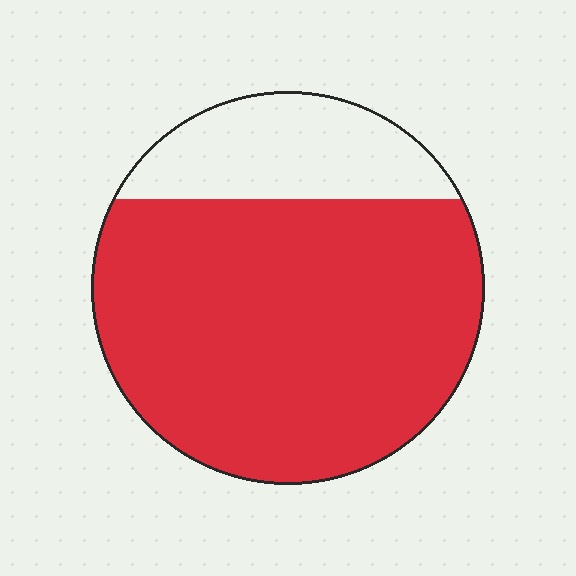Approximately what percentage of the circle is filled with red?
Approximately 80%.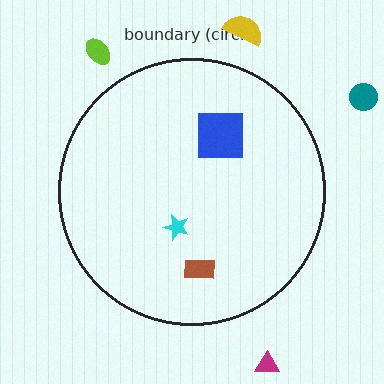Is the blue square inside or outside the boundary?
Inside.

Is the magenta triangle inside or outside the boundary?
Outside.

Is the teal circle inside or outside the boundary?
Outside.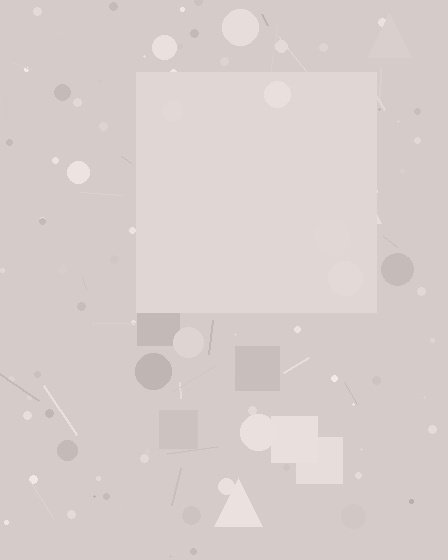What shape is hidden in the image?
A square is hidden in the image.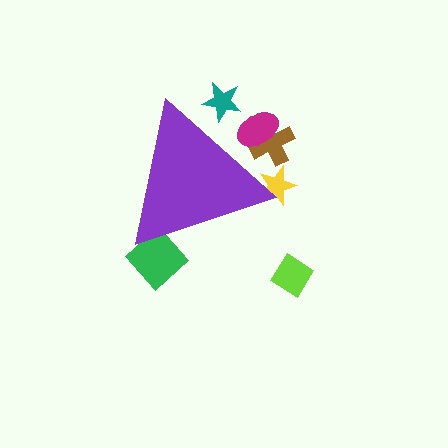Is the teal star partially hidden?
Yes, the teal star is partially hidden behind the purple triangle.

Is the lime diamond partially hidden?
No, the lime diamond is fully visible.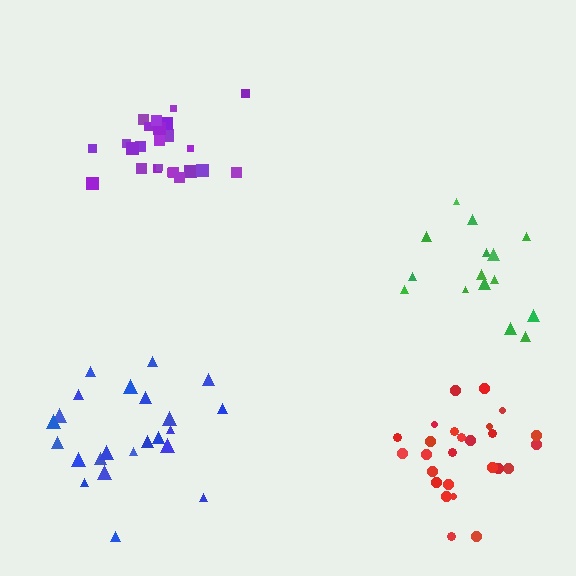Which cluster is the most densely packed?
Purple.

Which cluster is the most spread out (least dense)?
Blue.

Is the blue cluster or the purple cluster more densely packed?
Purple.